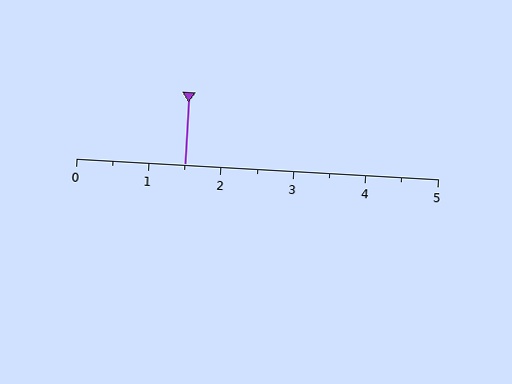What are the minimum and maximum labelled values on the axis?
The axis runs from 0 to 5.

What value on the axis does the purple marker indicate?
The marker indicates approximately 1.5.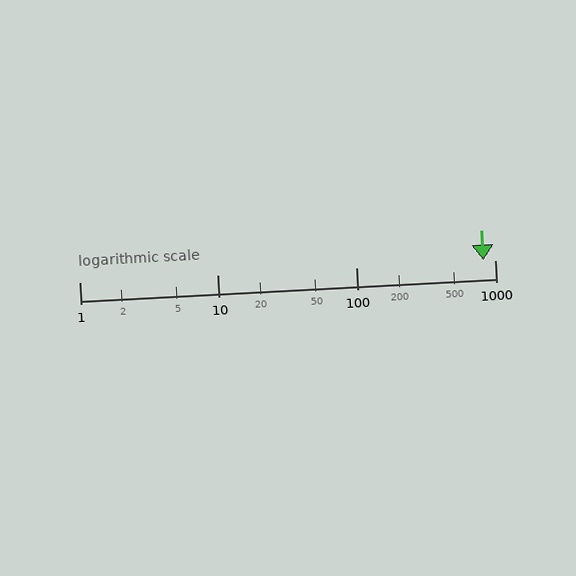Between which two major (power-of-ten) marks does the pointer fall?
The pointer is between 100 and 1000.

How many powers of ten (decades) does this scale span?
The scale spans 3 decades, from 1 to 1000.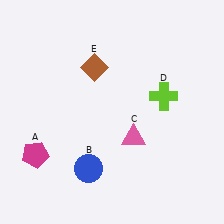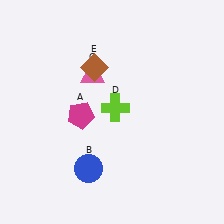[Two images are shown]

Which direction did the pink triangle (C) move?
The pink triangle (C) moved up.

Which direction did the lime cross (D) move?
The lime cross (D) moved left.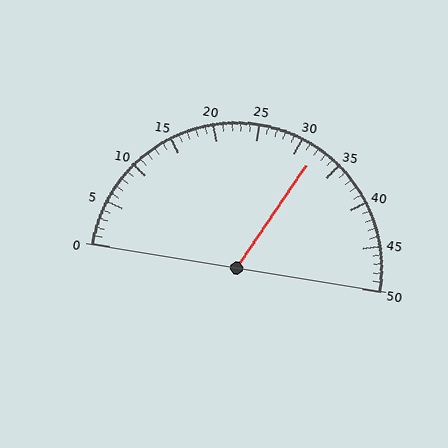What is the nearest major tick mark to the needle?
The nearest major tick mark is 30.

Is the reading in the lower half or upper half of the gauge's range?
The reading is in the upper half of the range (0 to 50).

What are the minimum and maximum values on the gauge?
The gauge ranges from 0 to 50.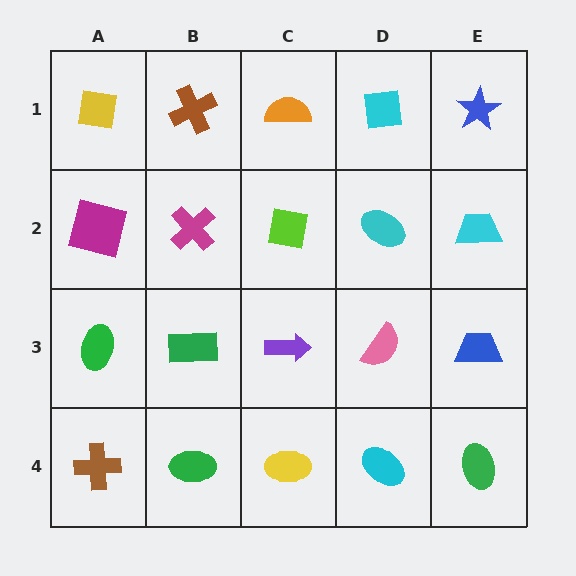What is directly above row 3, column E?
A cyan trapezoid.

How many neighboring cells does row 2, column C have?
4.